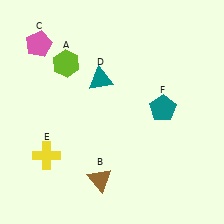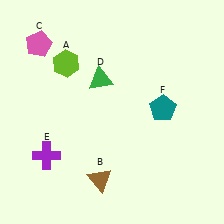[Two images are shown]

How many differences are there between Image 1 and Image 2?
There are 2 differences between the two images.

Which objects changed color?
D changed from teal to green. E changed from yellow to purple.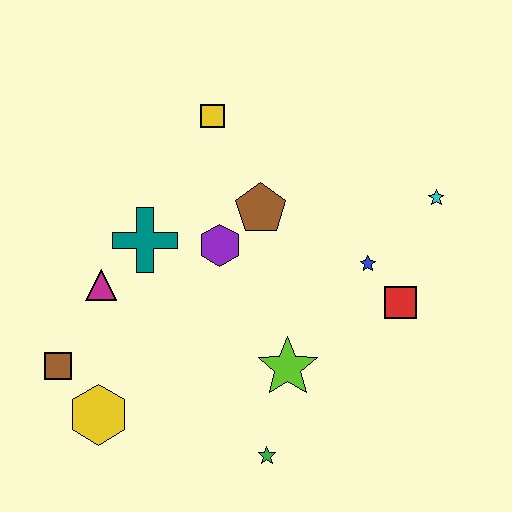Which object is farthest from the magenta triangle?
The cyan star is farthest from the magenta triangle.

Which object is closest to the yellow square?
The brown pentagon is closest to the yellow square.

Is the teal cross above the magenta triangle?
Yes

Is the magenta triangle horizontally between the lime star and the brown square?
Yes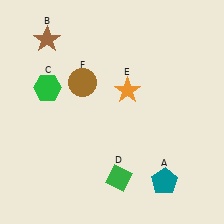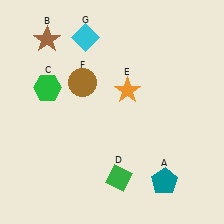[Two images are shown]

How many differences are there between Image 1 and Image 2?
There is 1 difference between the two images.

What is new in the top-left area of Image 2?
A cyan diamond (G) was added in the top-left area of Image 2.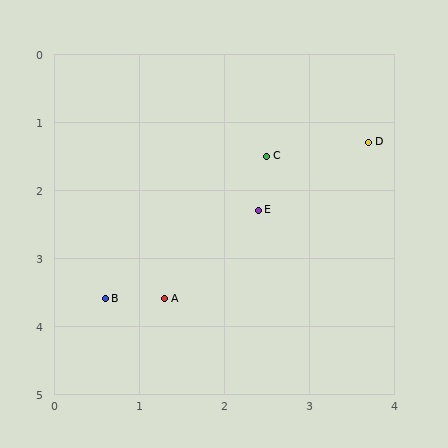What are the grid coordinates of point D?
Point D is at approximately (3.7, 1.3).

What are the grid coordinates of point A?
Point A is at approximately (1.3, 3.6).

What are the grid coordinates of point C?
Point C is at approximately (2.5, 1.5).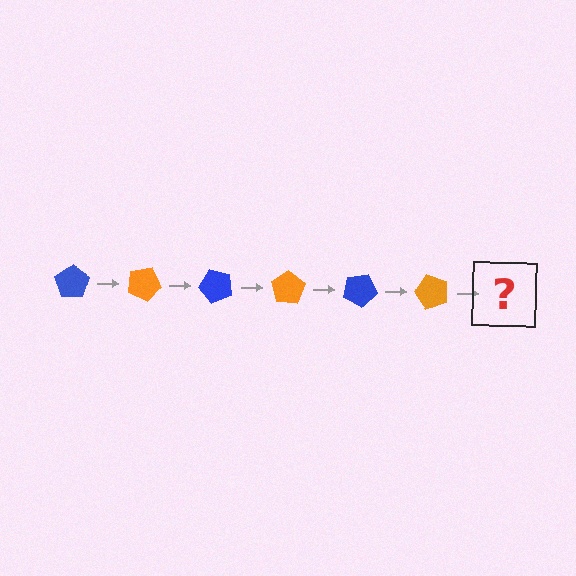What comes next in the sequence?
The next element should be a blue pentagon, rotated 150 degrees from the start.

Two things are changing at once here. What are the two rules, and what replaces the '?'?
The two rules are that it rotates 25 degrees each step and the color cycles through blue and orange. The '?' should be a blue pentagon, rotated 150 degrees from the start.